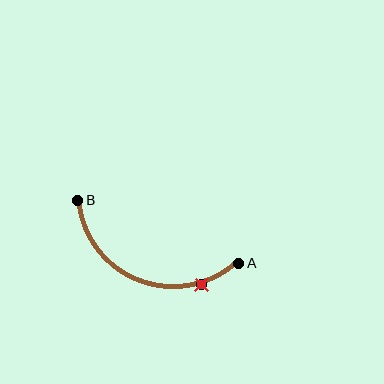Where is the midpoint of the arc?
The arc midpoint is the point on the curve farthest from the straight line joining A and B. It sits below that line.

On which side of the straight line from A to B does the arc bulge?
The arc bulges below the straight line connecting A and B.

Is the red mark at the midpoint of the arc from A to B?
No. The red mark lies on the arc but is closer to endpoint A. The arc midpoint would be at the point on the curve equidistant along the arc from both A and B.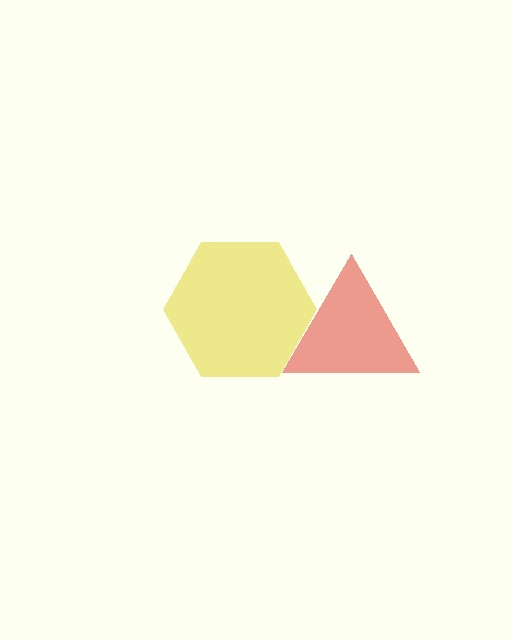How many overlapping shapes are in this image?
There are 2 overlapping shapes in the image.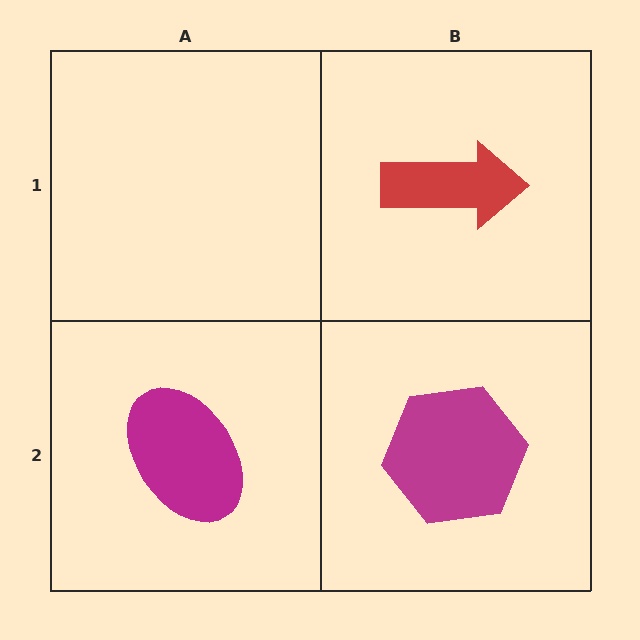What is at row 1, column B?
A red arrow.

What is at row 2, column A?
A magenta ellipse.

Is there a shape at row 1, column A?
No, that cell is empty.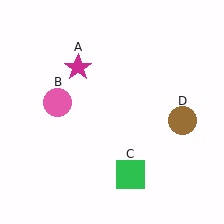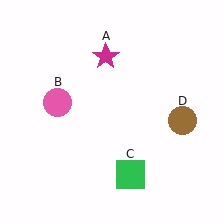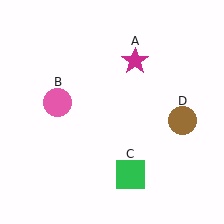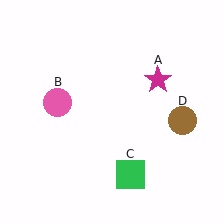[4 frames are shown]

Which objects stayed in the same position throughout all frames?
Pink circle (object B) and green square (object C) and brown circle (object D) remained stationary.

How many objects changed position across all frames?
1 object changed position: magenta star (object A).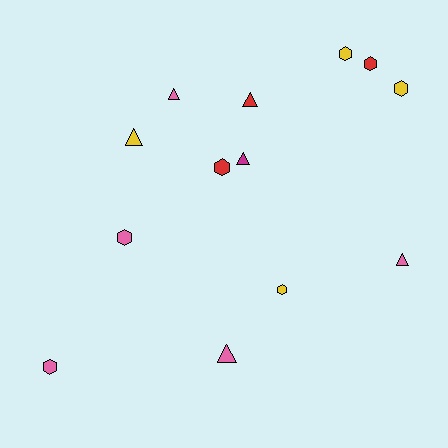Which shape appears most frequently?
Hexagon, with 7 objects.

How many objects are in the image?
There are 13 objects.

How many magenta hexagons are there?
There are no magenta hexagons.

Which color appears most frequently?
Pink, with 5 objects.